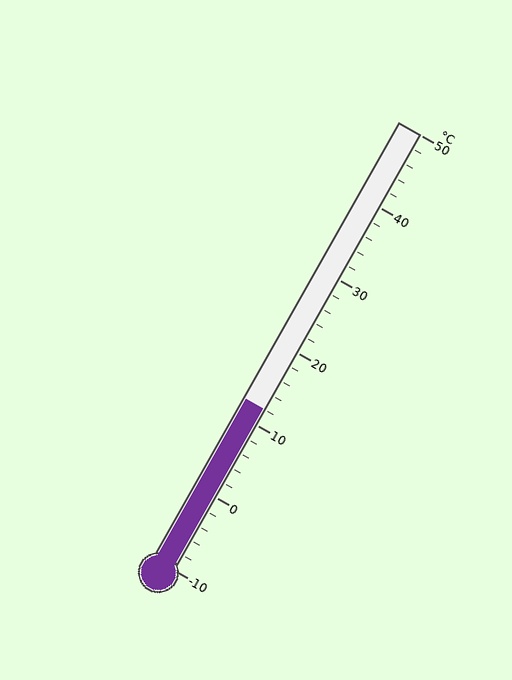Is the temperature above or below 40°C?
The temperature is below 40°C.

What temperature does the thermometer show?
The thermometer shows approximately 12°C.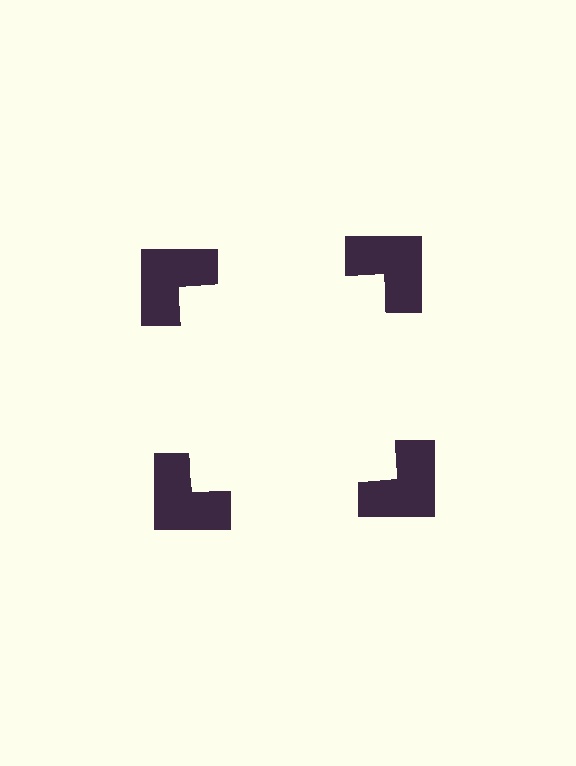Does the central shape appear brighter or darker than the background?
It typically appears slightly brighter than the background, even though no actual brightness change is drawn.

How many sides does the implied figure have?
4 sides.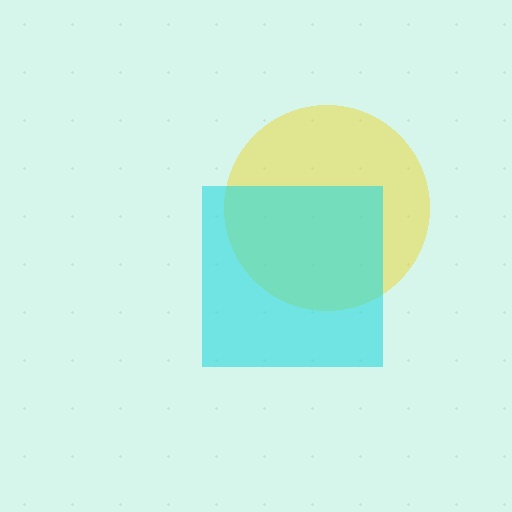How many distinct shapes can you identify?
There are 2 distinct shapes: a yellow circle, a cyan square.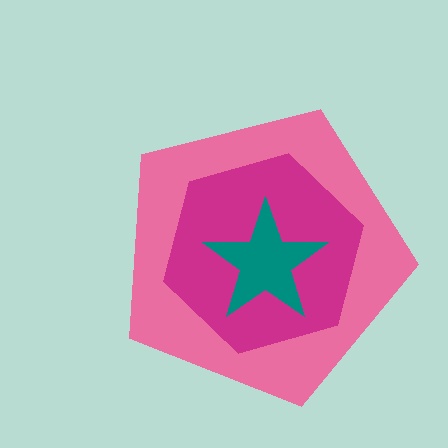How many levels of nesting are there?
3.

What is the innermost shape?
The teal star.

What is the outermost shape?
The pink pentagon.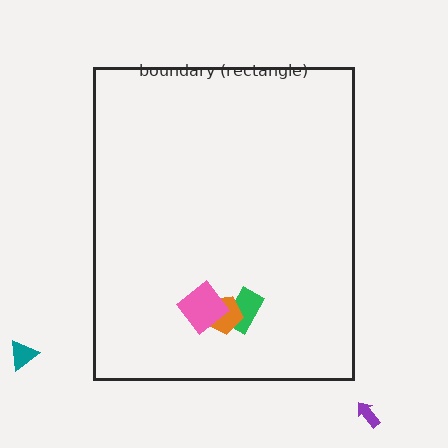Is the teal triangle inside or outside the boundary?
Outside.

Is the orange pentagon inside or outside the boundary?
Inside.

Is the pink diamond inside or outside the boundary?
Inside.